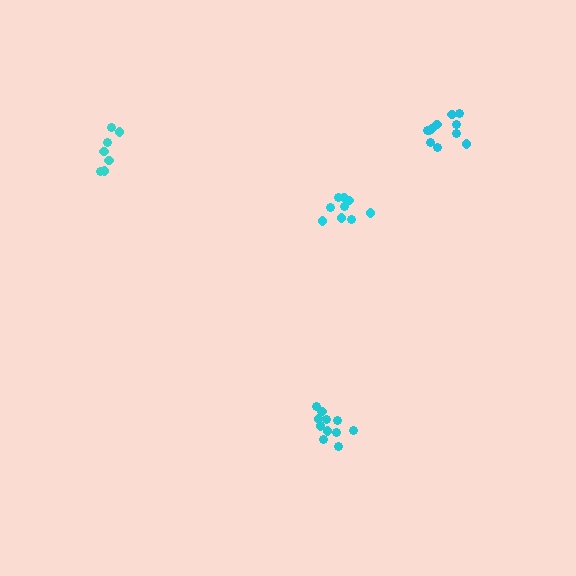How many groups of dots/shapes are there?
There are 4 groups.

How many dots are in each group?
Group 1: 7 dots, Group 2: 11 dots, Group 3: 11 dots, Group 4: 9 dots (38 total).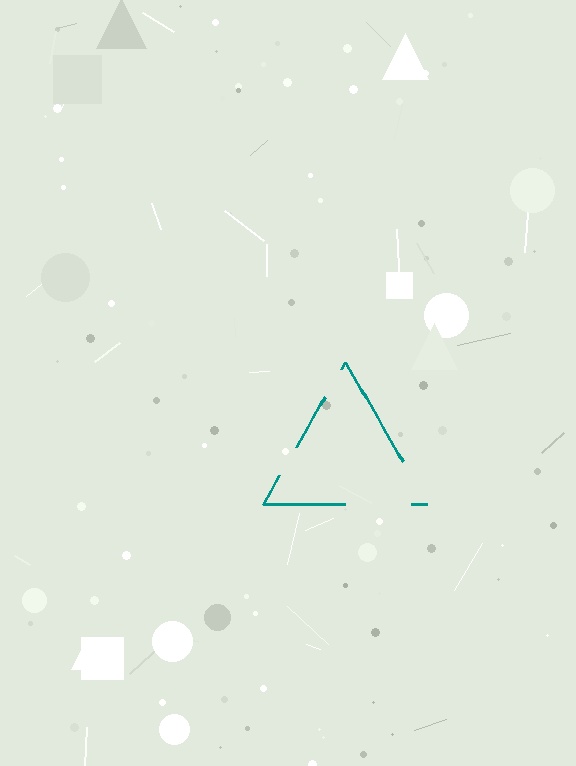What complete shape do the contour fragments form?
The contour fragments form a triangle.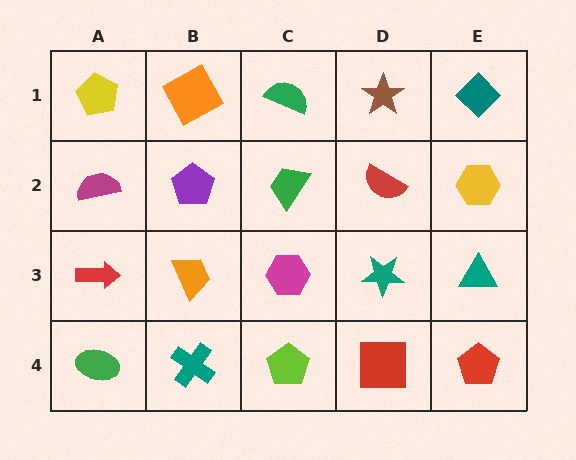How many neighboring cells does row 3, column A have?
3.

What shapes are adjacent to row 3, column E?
A yellow hexagon (row 2, column E), a red pentagon (row 4, column E), a teal star (row 3, column D).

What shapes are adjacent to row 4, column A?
A red arrow (row 3, column A), a teal cross (row 4, column B).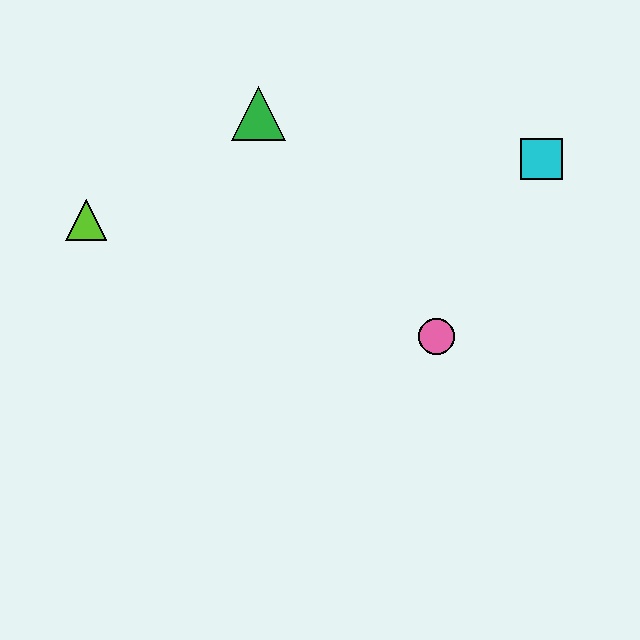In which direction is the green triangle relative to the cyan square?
The green triangle is to the left of the cyan square.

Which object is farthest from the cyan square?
The lime triangle is farthest from the cyan square.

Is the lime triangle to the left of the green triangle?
Yes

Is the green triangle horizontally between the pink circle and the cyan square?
No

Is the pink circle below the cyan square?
Yes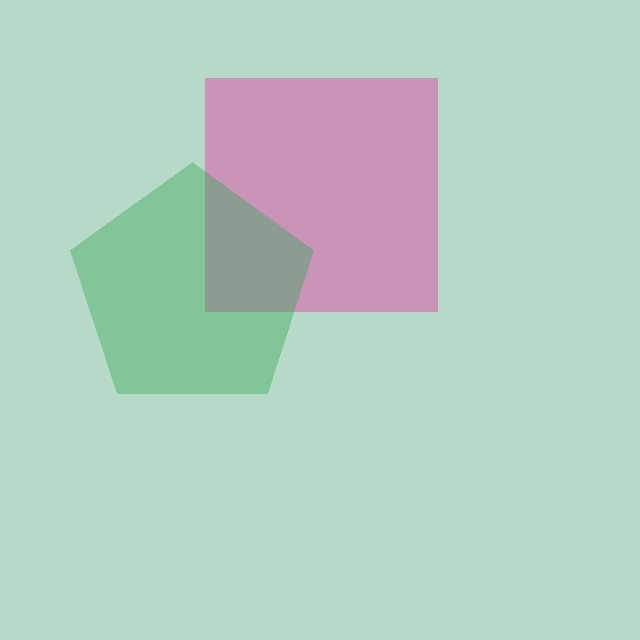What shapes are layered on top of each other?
The layered shapes are: a pink square, a green pentagon.